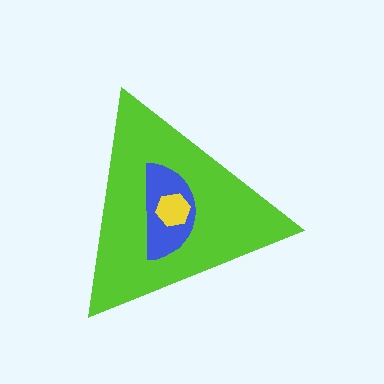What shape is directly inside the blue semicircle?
The yellow hexagon.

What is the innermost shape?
The yellow hexagon.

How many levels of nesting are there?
3.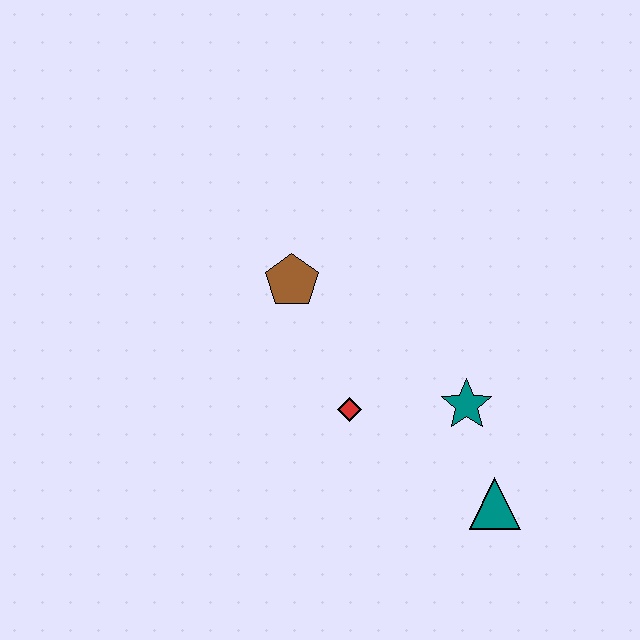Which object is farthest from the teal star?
The brown pentagon is farthest from the teal star.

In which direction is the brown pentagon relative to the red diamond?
The brown pentagon is above the red diamond.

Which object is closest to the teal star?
The teal triangle is closest to the teal star.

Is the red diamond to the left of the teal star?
Yes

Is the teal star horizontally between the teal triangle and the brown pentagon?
Yes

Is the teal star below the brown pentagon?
Yes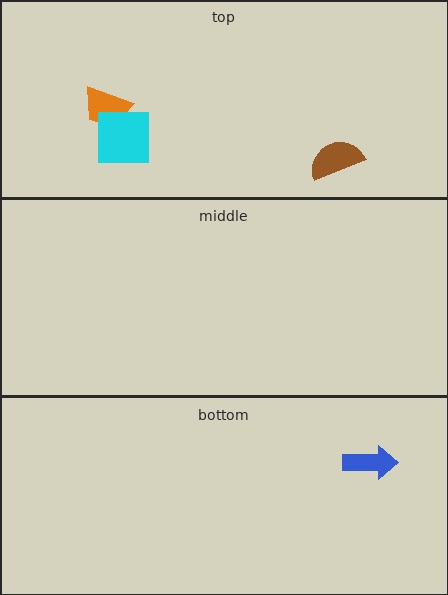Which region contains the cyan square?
The top region.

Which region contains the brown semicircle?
The top region.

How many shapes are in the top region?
3.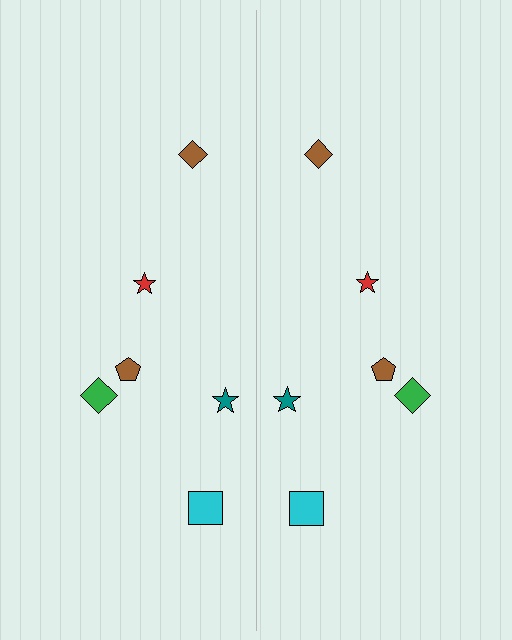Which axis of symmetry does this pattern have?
The pattern has a vertical axis of symmetry running through the center of the image.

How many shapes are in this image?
There are 12 shapes in this image.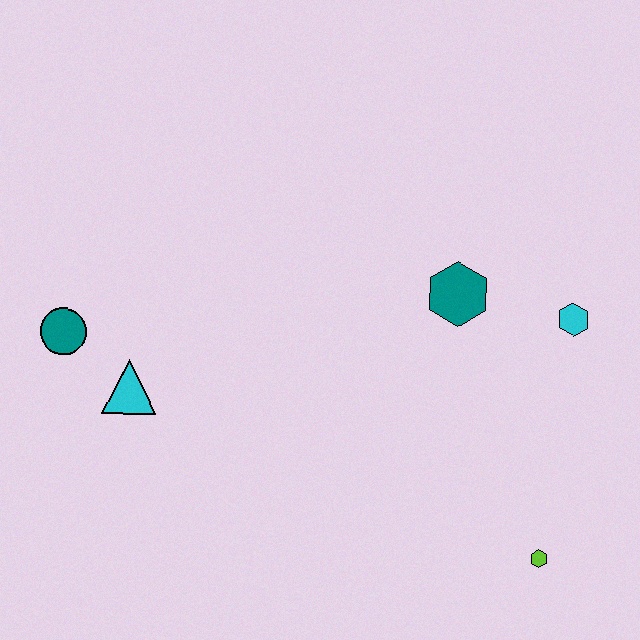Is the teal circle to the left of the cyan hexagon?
Yes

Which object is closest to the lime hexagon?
The cyan hexagon is closest to the lime hexagon.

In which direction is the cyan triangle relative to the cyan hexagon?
The cyan triangle is to the left of the cyan hexagon.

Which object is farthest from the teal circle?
The lime hexagon is farthest from the teal circle.